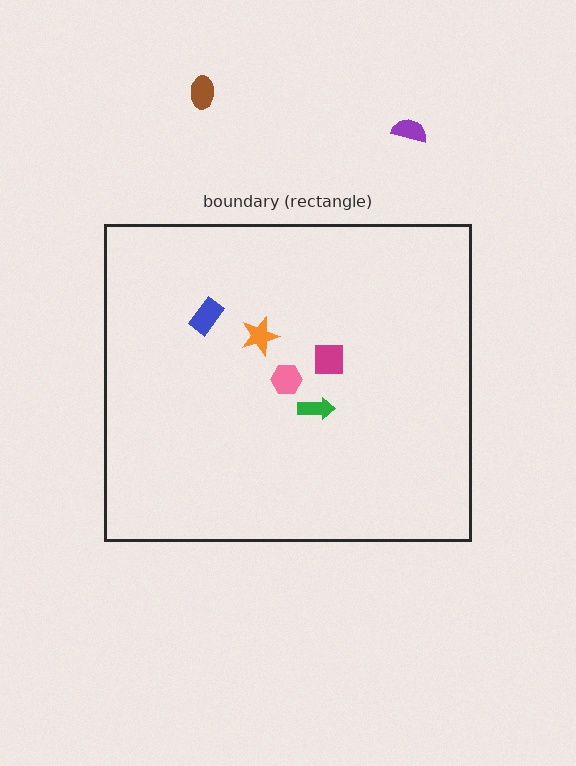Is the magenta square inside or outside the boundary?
Inside.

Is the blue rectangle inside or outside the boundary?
Inside.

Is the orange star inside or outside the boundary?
Inside.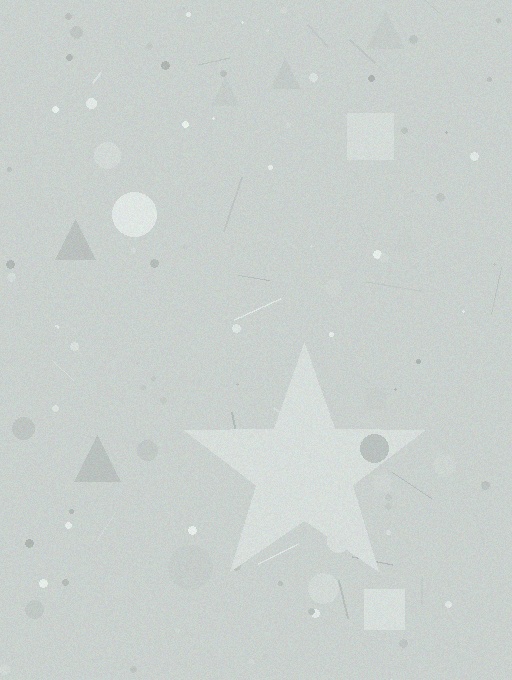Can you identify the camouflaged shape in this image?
The camouflaged shape is a star.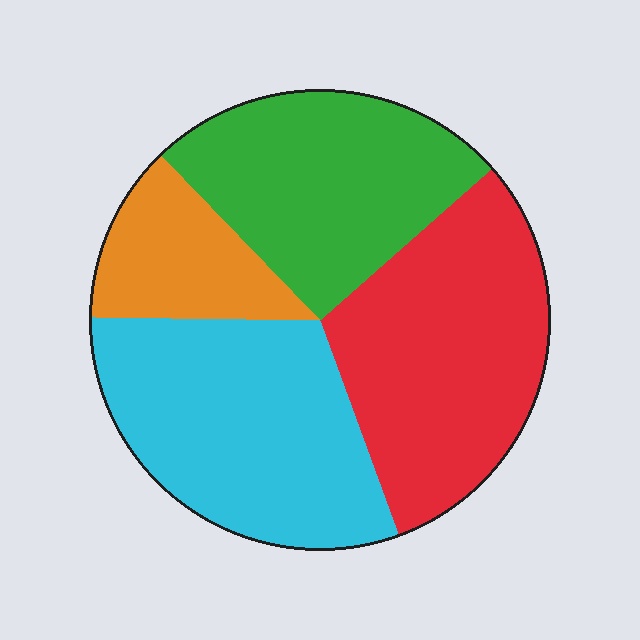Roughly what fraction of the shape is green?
Green takes up between a quarter and a half of the shape.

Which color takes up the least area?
Orange, at roughly 15%.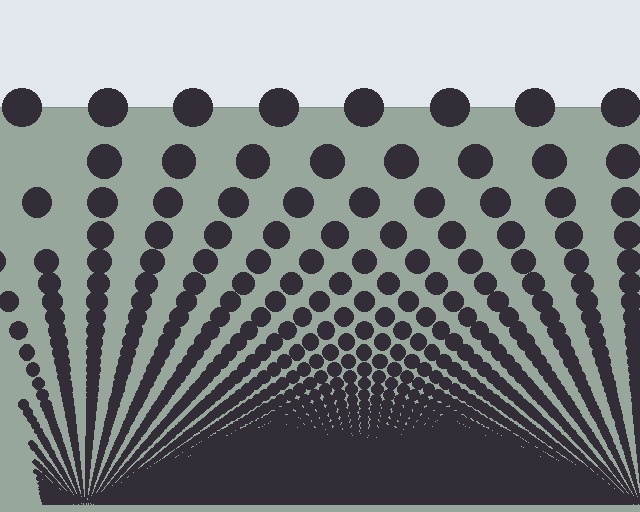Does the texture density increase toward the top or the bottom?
Density increases toward the bottom.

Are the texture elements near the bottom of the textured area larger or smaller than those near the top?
Smaller. The gradient is inverted — elements near the bottom are smaller and denser.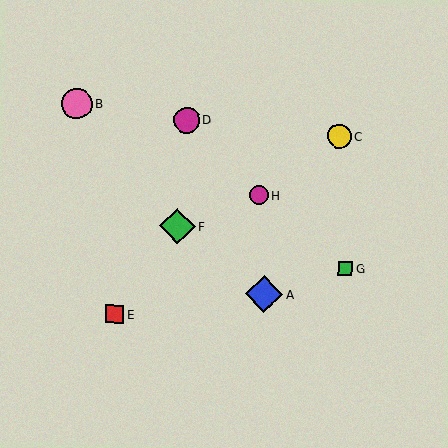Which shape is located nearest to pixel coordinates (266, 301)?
The blue diamond (labeled A) at (264, 294) is nearest to that location.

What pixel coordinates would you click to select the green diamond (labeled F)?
Click at (177, 226) to select the green diamond F.